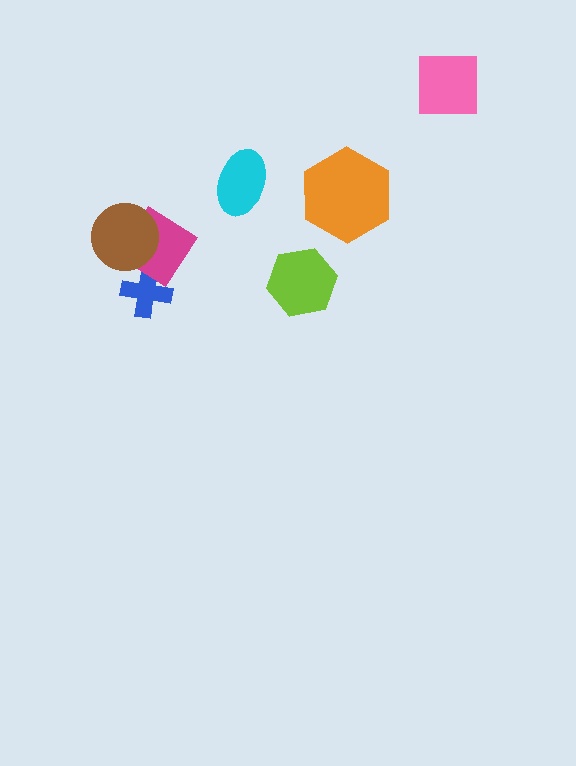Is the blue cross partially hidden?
Yes, it is partially covered by another shape.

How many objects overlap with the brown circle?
1 object overlaps with the brown circle.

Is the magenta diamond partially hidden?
Yes, it is partially covered by another shape.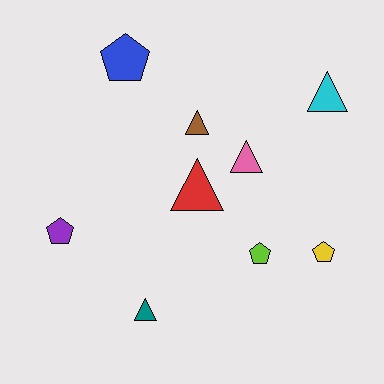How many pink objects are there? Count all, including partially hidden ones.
There is 1 pink object.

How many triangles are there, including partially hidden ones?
There are 5 triangles.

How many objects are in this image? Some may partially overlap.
There are 9 objects.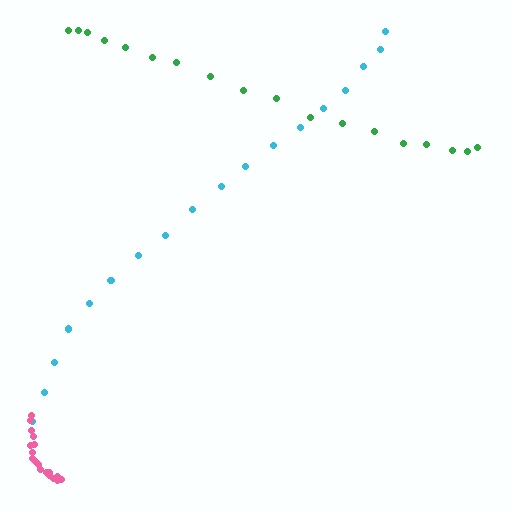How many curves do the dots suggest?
There are 3 distinct paths.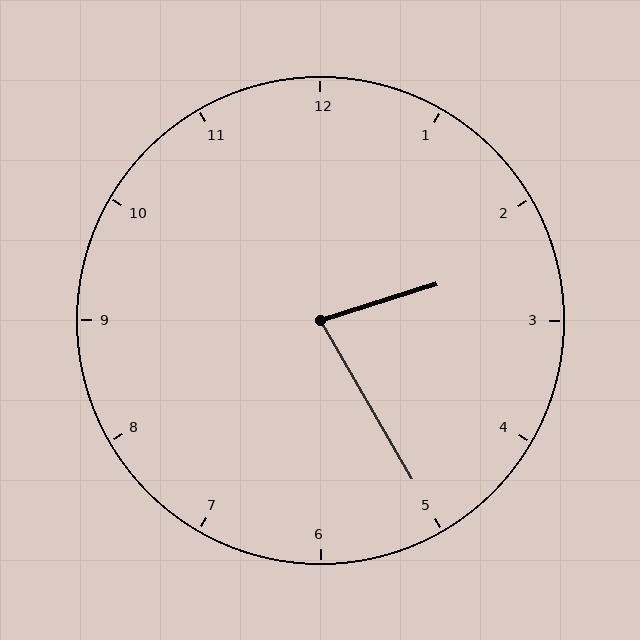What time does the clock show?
2:25.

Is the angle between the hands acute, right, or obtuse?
It is acute.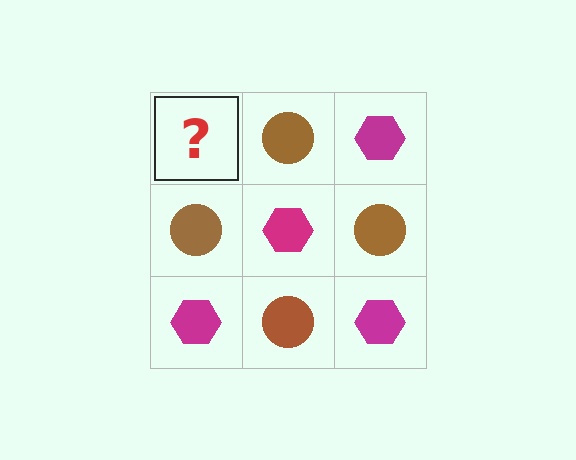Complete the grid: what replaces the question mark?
The question mark should be replaced with a magenta hexagon.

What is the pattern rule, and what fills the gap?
The rule is that it alternates magenta hexagon and brown circle in a checkerboard pattern. The gap should be filled with a magenta hexagon.